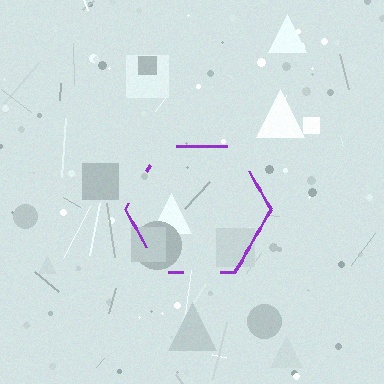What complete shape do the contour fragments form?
The contour fragments form a hexagon.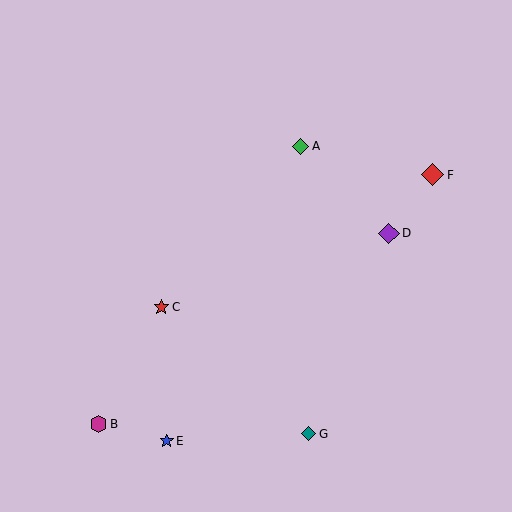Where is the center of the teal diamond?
The center of the teal diamond is at (309, 434).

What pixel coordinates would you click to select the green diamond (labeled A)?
Click at (301, 146) to select the green diamond A.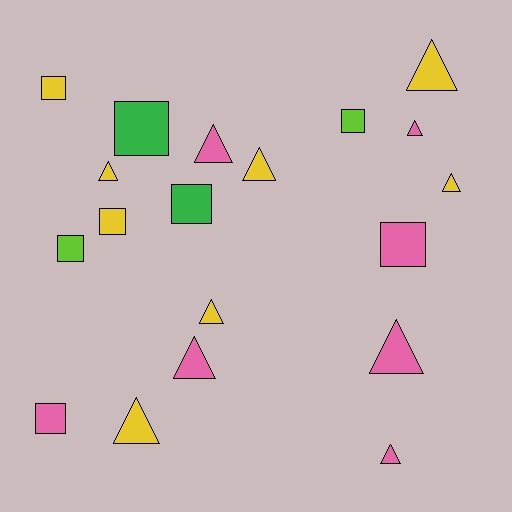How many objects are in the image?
There are 19 objects.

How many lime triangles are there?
There are no lime triangles.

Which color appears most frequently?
Yellow, with 8 objects.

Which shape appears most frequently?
Triangle, with 11 objects.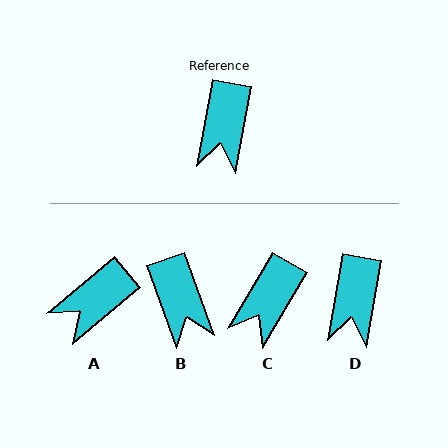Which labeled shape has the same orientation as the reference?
D.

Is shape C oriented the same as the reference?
No, it is off by about 20 degrees.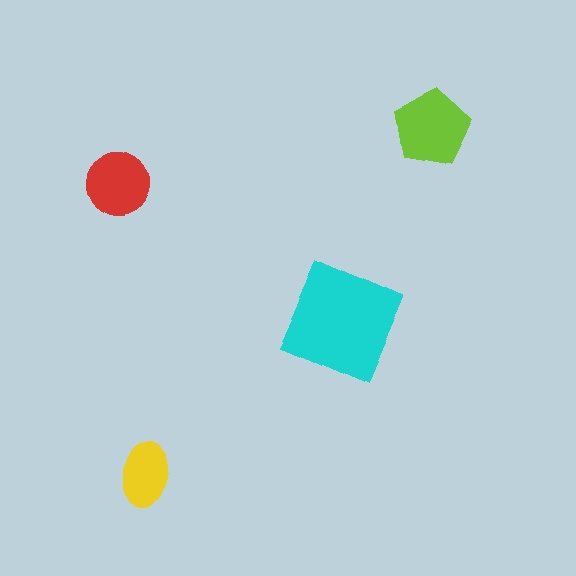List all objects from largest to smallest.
The cyan square, the lime pentagon, the red circle, the yellow ellipse.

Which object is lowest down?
The yellow ellipse is bottommost.